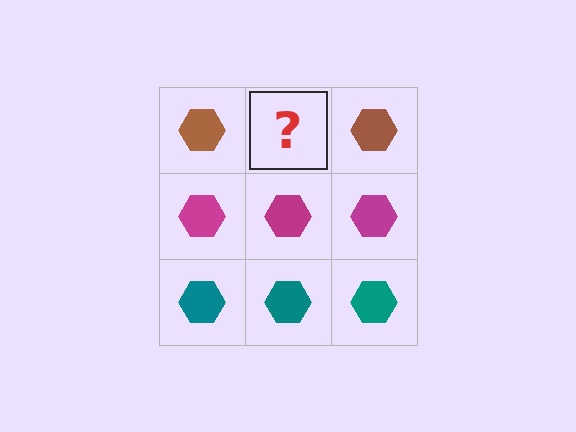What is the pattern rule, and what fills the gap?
The rule is that each row has a consistent color. The gap should be filled with a brown hexagon.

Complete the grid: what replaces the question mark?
The question mark should be replaced with a brown hexagon.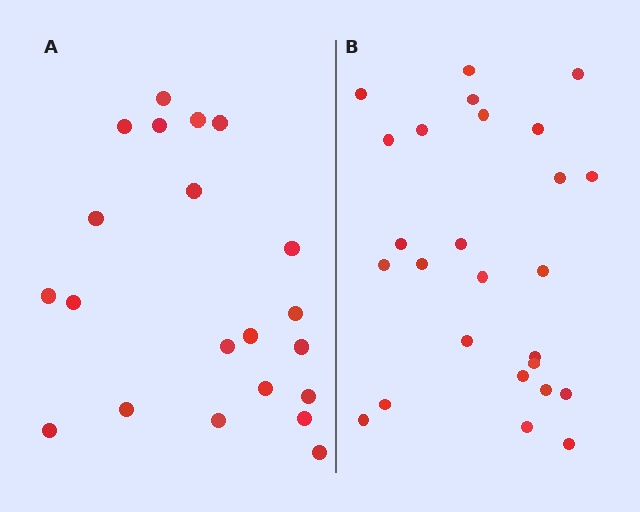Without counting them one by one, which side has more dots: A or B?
Region B (the right region) has more dots.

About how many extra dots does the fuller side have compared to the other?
Region B has about 5 more dots than region A.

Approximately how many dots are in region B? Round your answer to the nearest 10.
About 30 dots. (The exact count is 26, which rounds to 30.)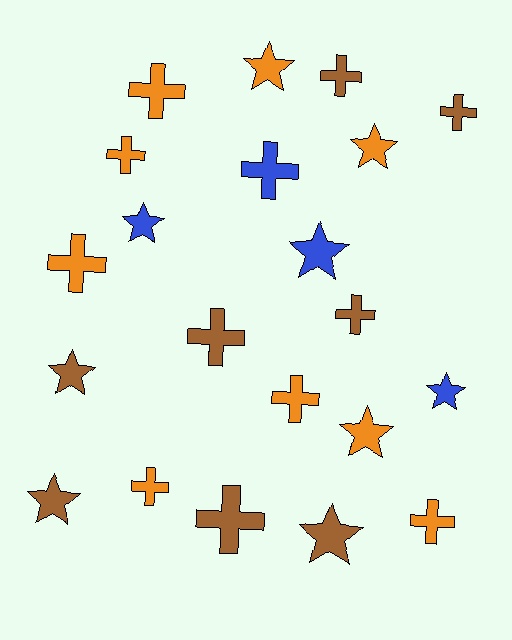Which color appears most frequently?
Orange, with 9 objects.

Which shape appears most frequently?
Cross, with 12 objects.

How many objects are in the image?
There are 21 objects.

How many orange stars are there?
There are 3 orange stars.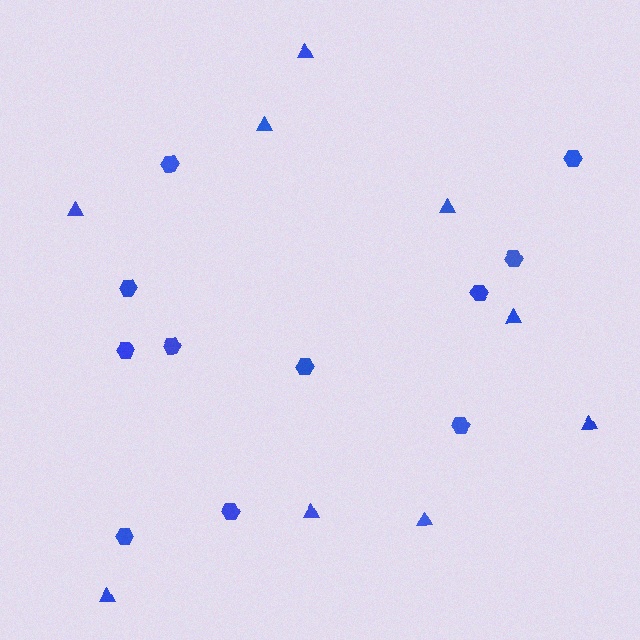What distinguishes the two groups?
There are 2 groups: one group of triangles (9) and one group of hexagons (11).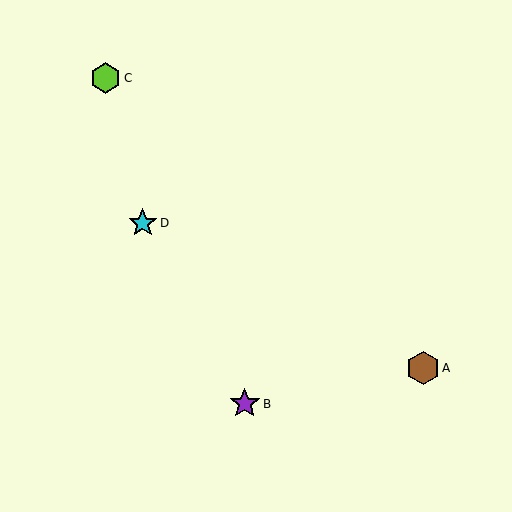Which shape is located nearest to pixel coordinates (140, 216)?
The cyan star (labeled D) at (143, 223) is nearest to that location.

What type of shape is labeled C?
Shape C is a lime hexagon.